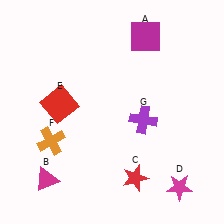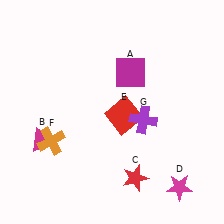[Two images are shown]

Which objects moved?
The objects that moved are: the magenta square (A), the magenta triangle (B), the red square (E).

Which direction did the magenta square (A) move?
The magenta square (A) moved down.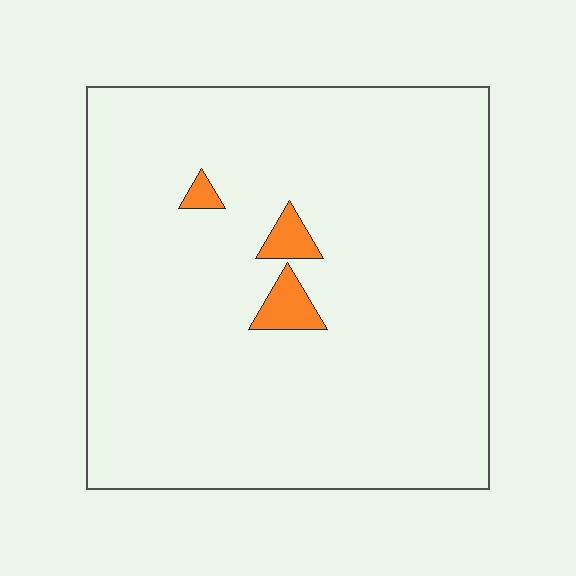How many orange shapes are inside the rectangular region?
3.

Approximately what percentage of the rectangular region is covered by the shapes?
Approximately 5%.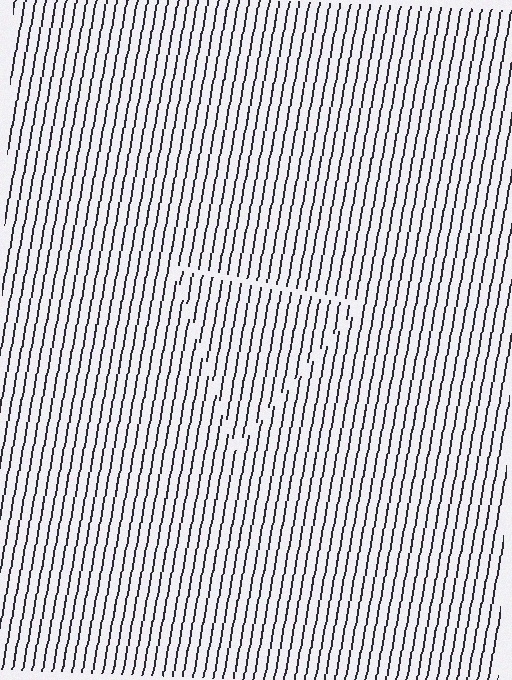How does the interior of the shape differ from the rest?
The interior of the shape contains the same grating, shifted by half a period — the contour is defined by the phase discontinuity where line-ends from the inner and outer gratings abut.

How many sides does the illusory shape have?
3 sides — the line-ends trace a triangle.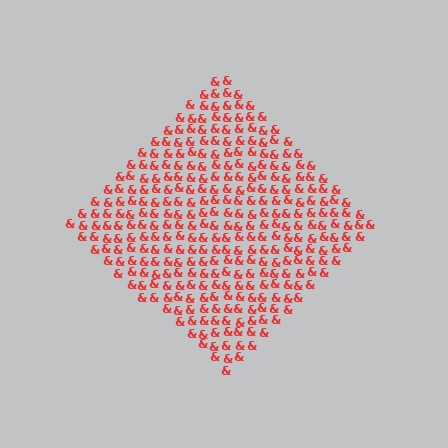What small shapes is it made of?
It is made of small ampersands.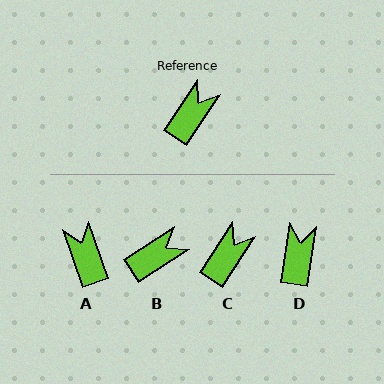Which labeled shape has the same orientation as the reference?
C.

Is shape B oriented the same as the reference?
No, it is off by about 23 degrees.